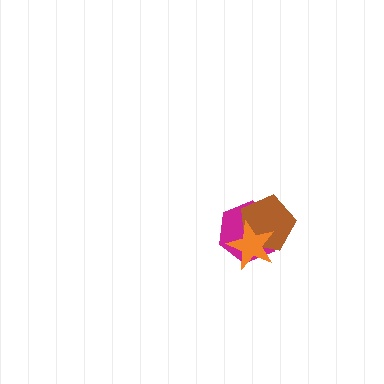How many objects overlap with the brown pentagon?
2 objects overlap with the brown pentagon.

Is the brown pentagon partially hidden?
Yes, it is partially covered by another shape.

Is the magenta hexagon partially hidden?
Yes, it is partially covered by another shape.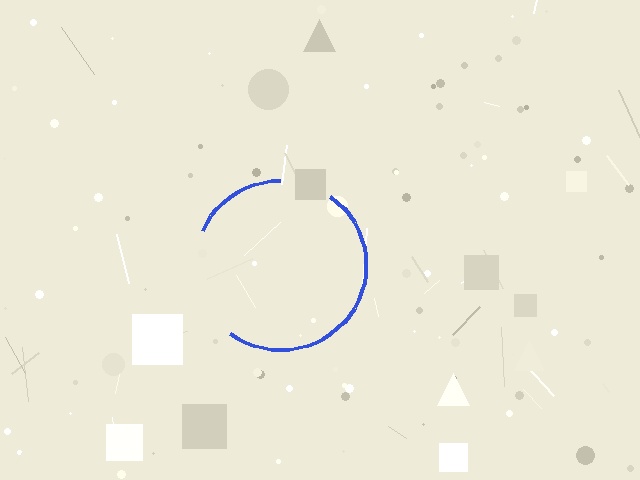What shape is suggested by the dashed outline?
The dashed outline suggests a circle.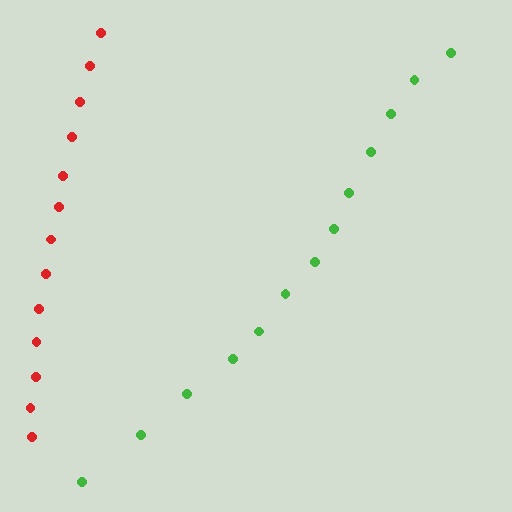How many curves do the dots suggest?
There are 2 distinct paths.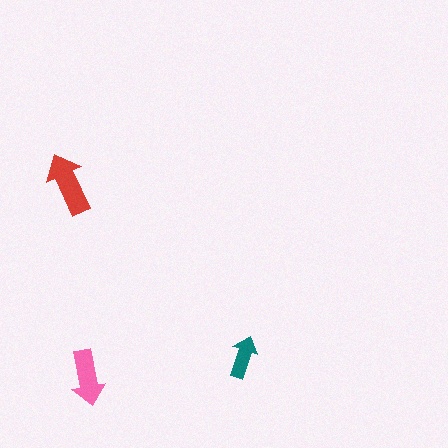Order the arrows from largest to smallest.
the red one, the pink one, the teal one.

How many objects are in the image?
There are 3 objects in the image.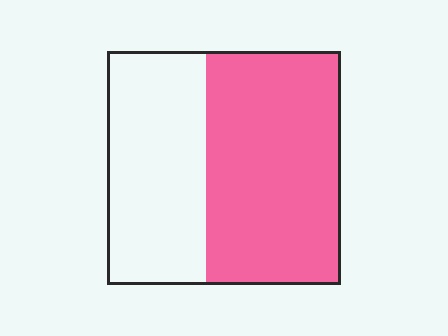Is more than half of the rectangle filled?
Yes.